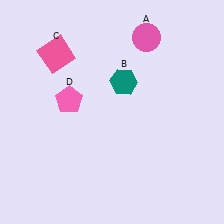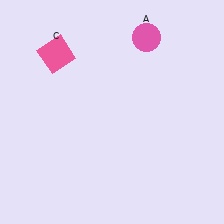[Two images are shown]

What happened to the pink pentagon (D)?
The pink pentagon (D) was removed in Image 2. It was in the top-left area of Image 1.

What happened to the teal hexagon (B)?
The teal hexagon (B) was removed in Image 2. It was in the top-right area of Image 1.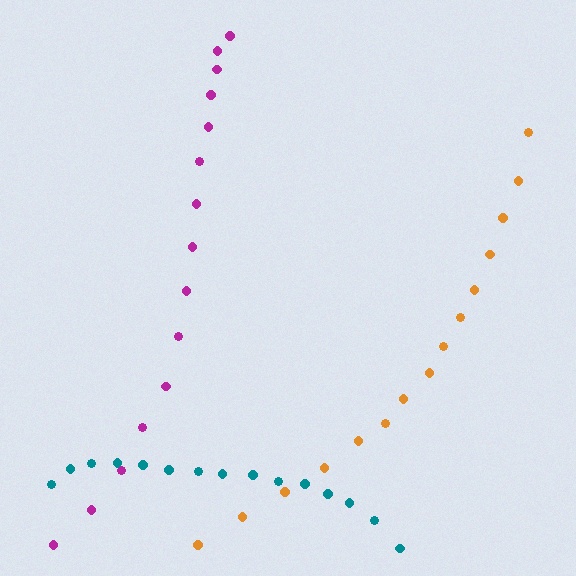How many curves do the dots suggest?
There are 3 distinct paths.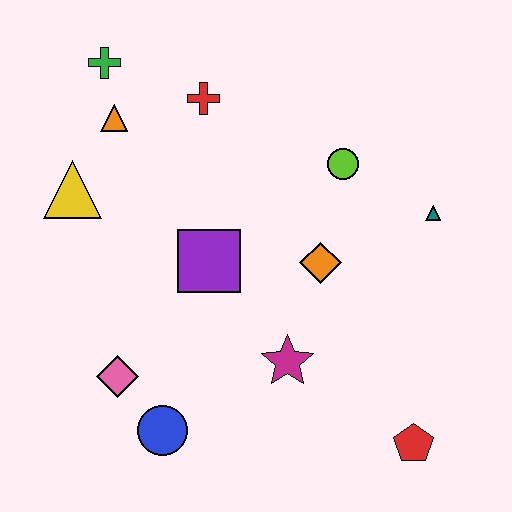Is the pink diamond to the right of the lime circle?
No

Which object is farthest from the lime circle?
The blue circle is farthest from the lime circle.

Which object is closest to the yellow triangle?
The orange triangle is closest to the yellow triangle.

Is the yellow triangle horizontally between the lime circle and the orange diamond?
No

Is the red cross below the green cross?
Yes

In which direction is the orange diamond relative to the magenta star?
The orange diamond is above the magenta star.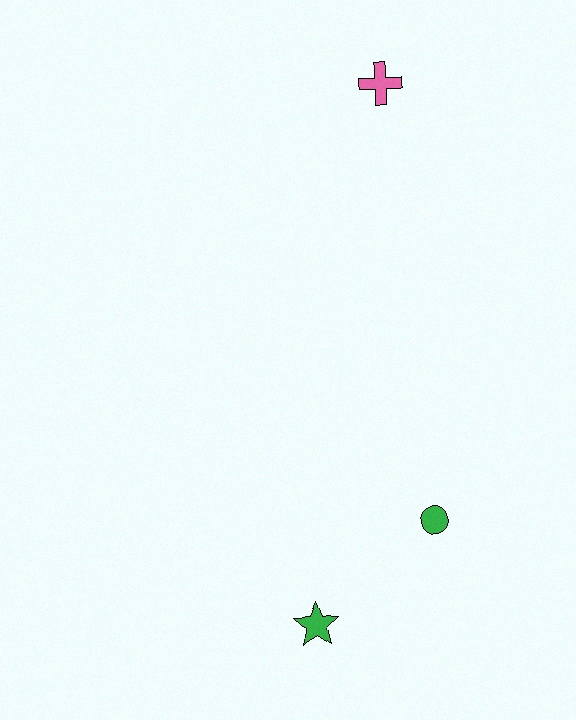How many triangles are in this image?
There are no triangles.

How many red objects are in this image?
There are no red objects.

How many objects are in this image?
There are 3 objects.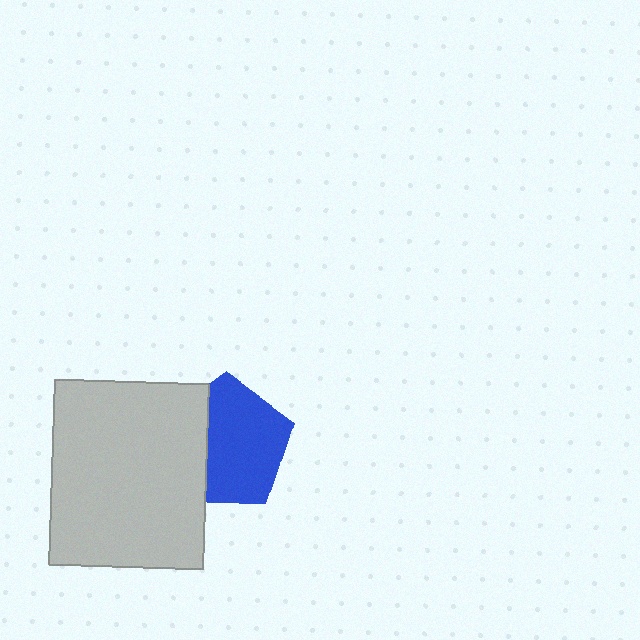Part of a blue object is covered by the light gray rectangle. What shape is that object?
It is a pentagon.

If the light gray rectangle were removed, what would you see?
You would see the complete blue pentagon.